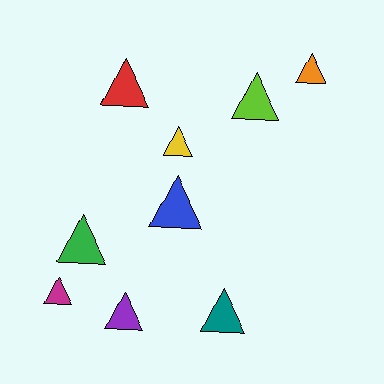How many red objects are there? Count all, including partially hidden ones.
There is 1 red object.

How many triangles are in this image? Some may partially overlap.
There are 9 triangles.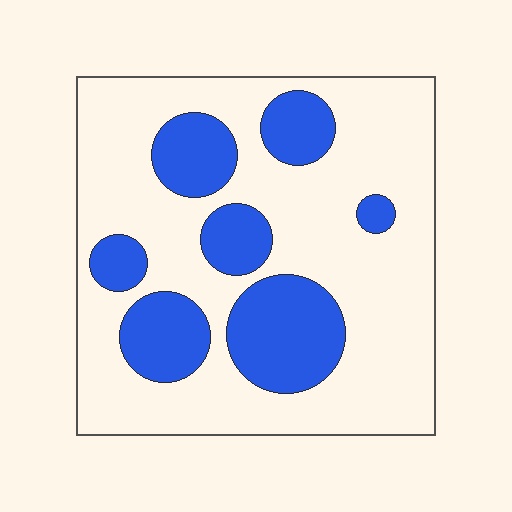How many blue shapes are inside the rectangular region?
7.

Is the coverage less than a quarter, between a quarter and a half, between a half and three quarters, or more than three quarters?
Between a quarter and a half.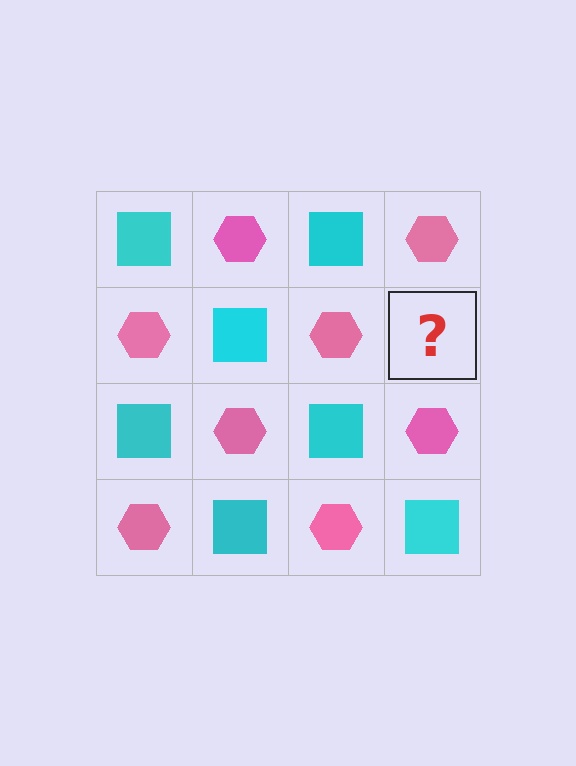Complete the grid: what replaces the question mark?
The question mark should be replaced with a cyan square.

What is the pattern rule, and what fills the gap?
The rule is that it alternates cyan square and pink hexagon in a checkerboard pattern. The gap should be filled with a cyan square.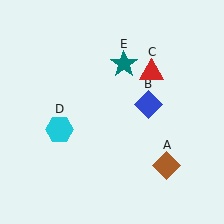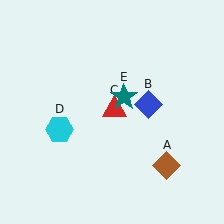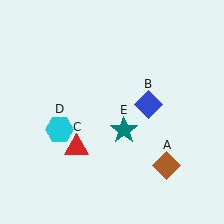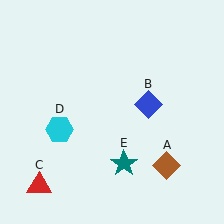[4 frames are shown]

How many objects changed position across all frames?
2 objects changed position: red triangle (object C), teal star (object E).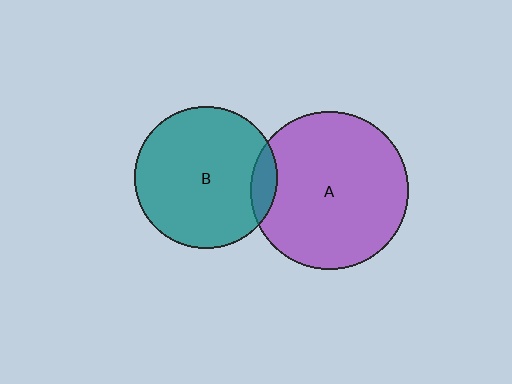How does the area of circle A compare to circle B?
Approximately 1.2 times.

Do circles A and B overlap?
Yes.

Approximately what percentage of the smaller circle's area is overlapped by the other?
Approximately 10%.